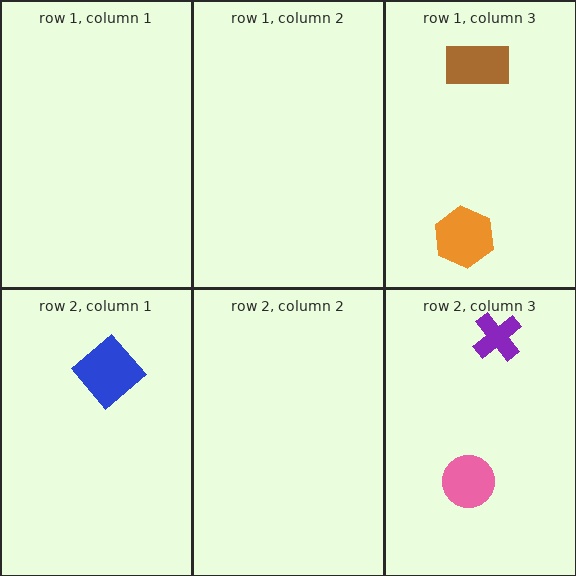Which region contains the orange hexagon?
The row 1, column 3 region.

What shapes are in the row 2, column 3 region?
The purple cross, the pink circle.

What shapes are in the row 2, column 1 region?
The blue diamond.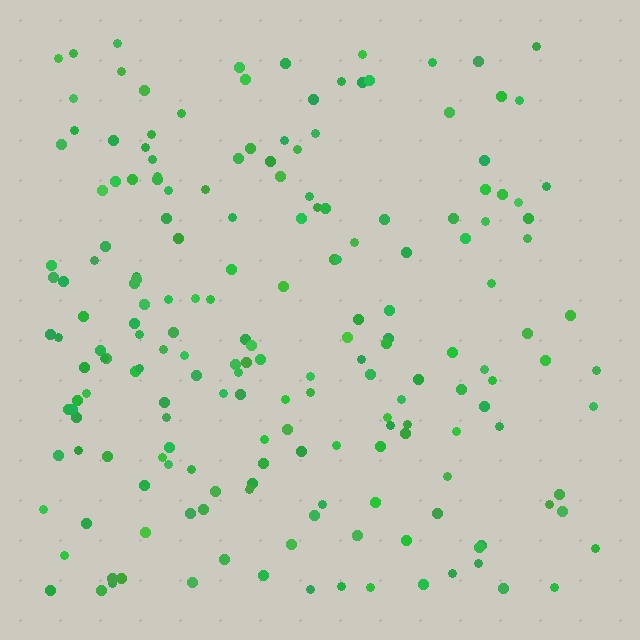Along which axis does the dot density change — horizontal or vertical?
Horizontal.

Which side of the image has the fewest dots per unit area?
The right.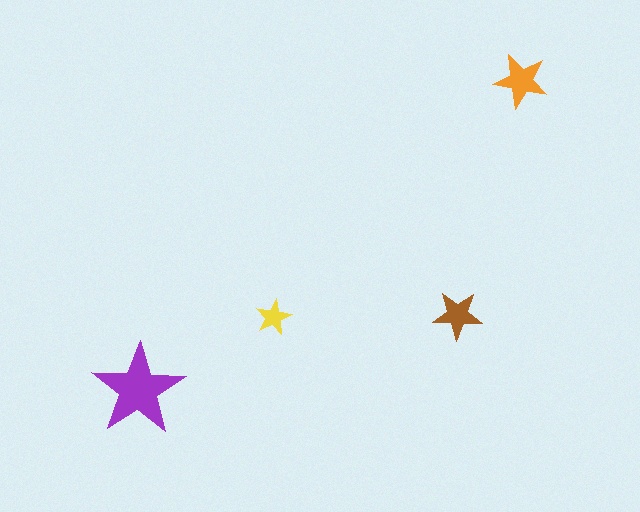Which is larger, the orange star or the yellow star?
The orange one.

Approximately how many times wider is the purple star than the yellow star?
About 2.5 times wider.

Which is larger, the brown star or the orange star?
The orange one.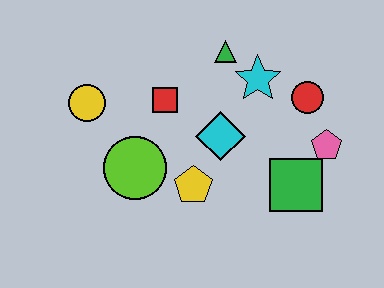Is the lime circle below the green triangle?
Yes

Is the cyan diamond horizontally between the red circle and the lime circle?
Yes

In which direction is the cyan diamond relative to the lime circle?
The cyan diamond is to the right of the lime circle.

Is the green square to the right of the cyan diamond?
Yes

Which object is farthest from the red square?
The pink pentagon is farthest from the red square.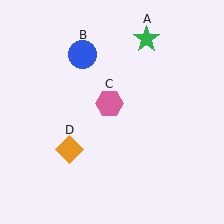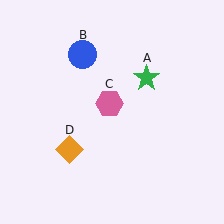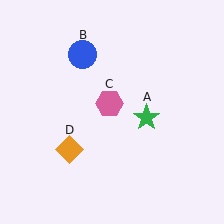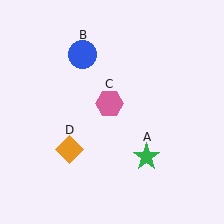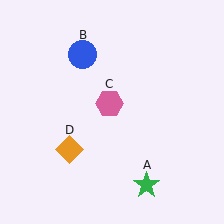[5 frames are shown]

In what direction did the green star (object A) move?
The green star (object A) moved down.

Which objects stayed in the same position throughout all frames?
Blue circle (object B) and pink hexagon (object C) and orange diamond (object D) remained stationary.